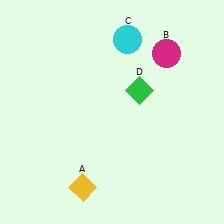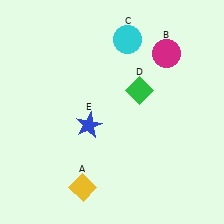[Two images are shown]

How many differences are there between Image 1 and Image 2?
There is 1 difference between the two images.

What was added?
A blue star (E) was added in Image 2.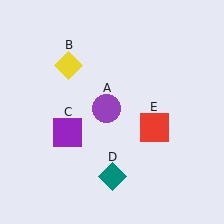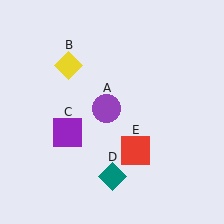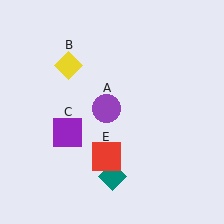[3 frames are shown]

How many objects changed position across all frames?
1 object changed position: red square (object E).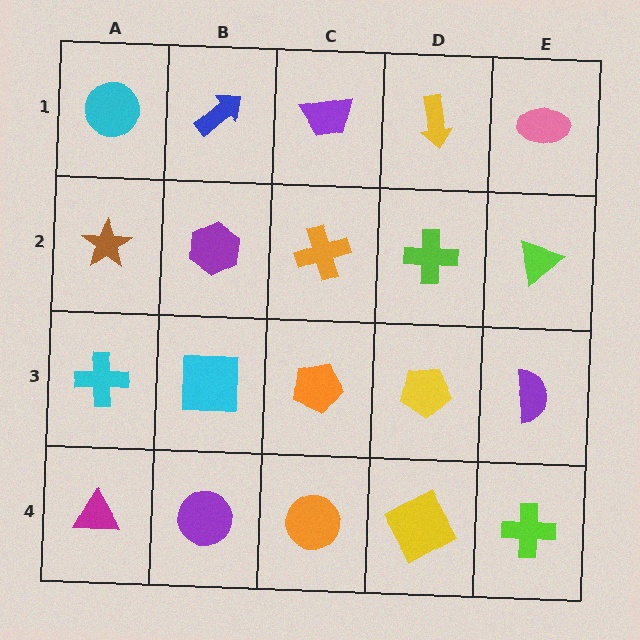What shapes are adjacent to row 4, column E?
A purple semicircle (row 3, column E), a yellow square (row 4, column D).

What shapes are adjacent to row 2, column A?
A cyan circle (row 1, column A), a cyan cross (row 3, column A), a purple hexagon (row 2, column B).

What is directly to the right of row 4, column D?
A lime cross.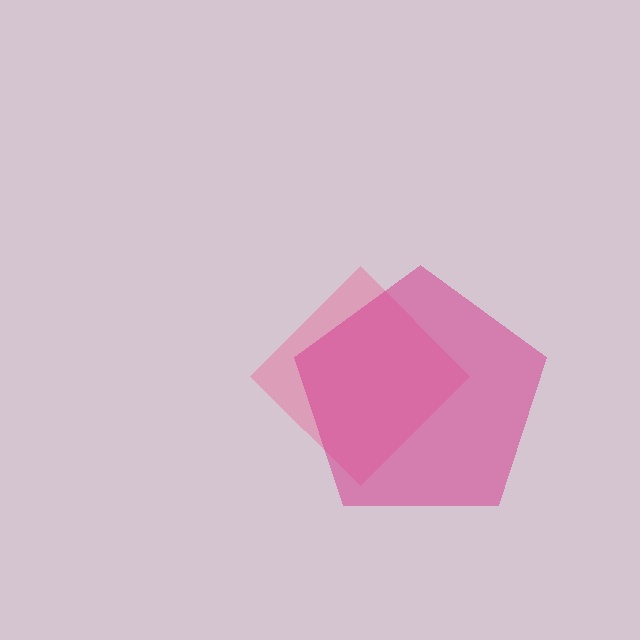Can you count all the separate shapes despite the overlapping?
Yes, there are 2 separate shapes.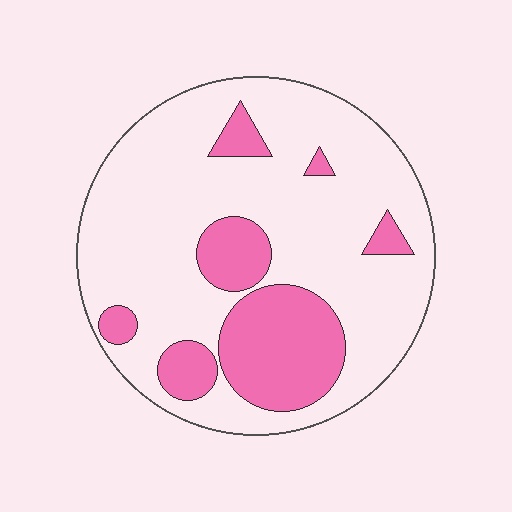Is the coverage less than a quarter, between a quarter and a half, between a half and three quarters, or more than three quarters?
Less than a quarter.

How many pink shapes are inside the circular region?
7.